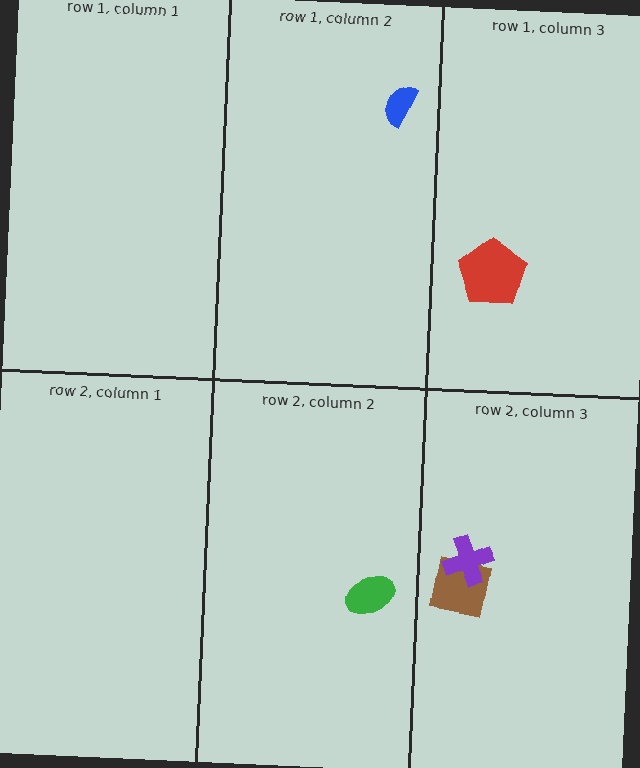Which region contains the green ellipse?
The row 2, column 2 region.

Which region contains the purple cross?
The row 2, column 3 region.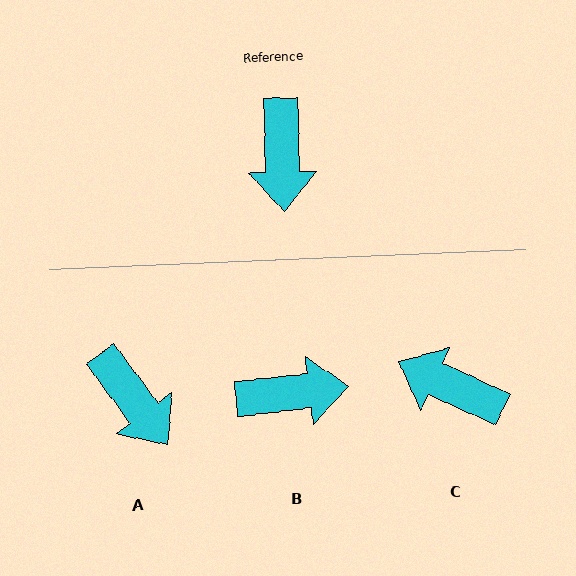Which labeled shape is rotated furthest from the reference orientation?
C, about 116 degrees away.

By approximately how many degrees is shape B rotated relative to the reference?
Approximately 95 degrees counter-clockwise.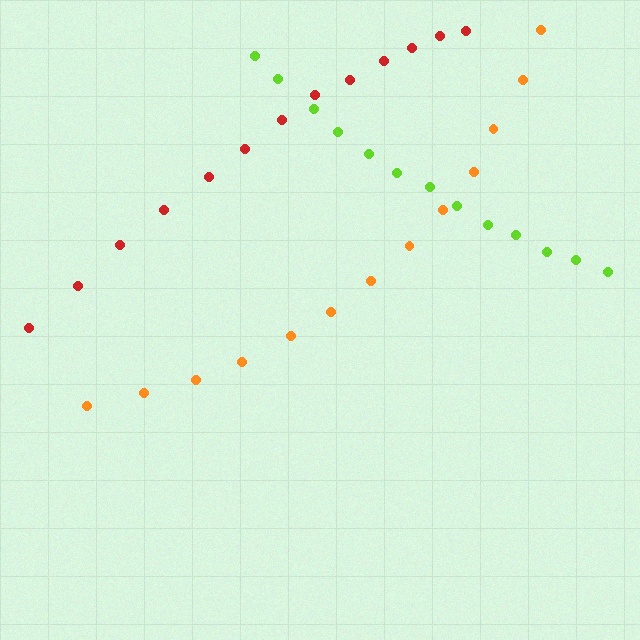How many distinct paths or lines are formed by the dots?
There are 3 distinct paths.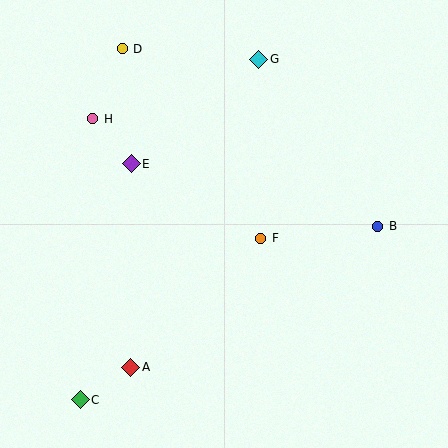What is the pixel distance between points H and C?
The distance between H and C is 281 pixels.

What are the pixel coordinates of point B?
Point B is at (378, 226).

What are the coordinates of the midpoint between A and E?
The midpoint between A and E is at (131, 266).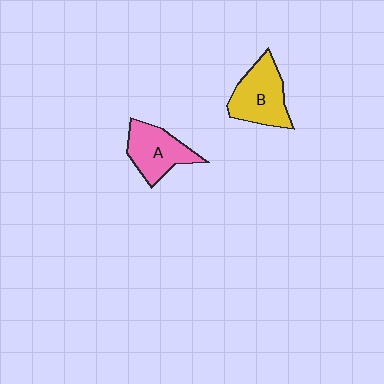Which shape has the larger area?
Shape B (yellow).